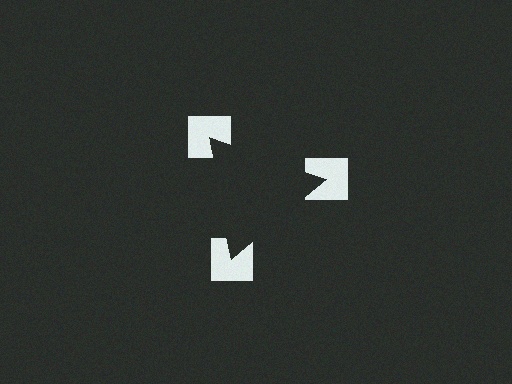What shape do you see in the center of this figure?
An illusory triangle — its edges are inferred from the aligned wedge cuts in the notched squares, not physically drawn.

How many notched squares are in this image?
There are 3 — one at each vertex of the illusory triangle.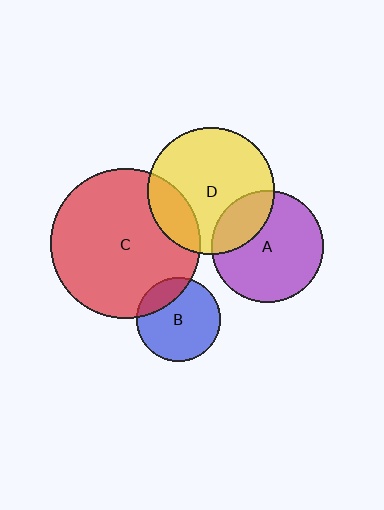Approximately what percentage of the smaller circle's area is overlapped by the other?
Approximately 20%.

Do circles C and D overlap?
Yes.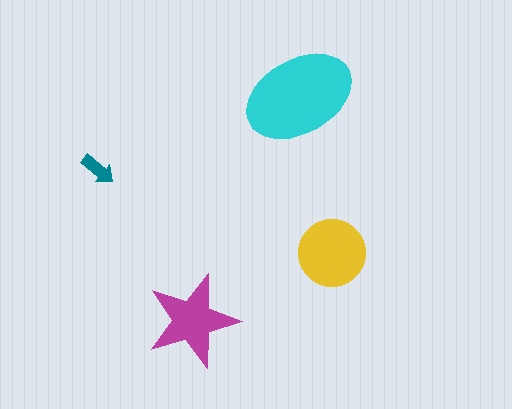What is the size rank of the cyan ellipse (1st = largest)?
1st.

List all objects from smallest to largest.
The teal arrow, the magenta star, the yellow circle, the cyan ellipse.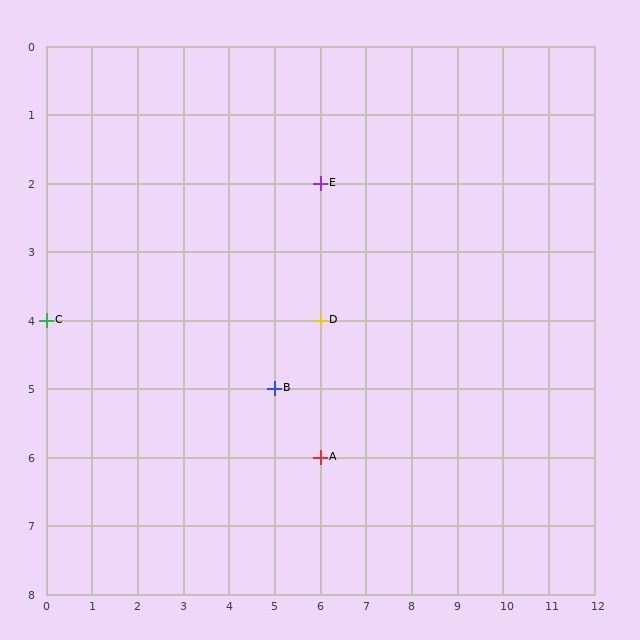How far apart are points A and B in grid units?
Points A and B are 1 column and 1 row apart (about 1.4 grid units diagonally).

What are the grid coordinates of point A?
Point A is at grid coordinates (6, 6).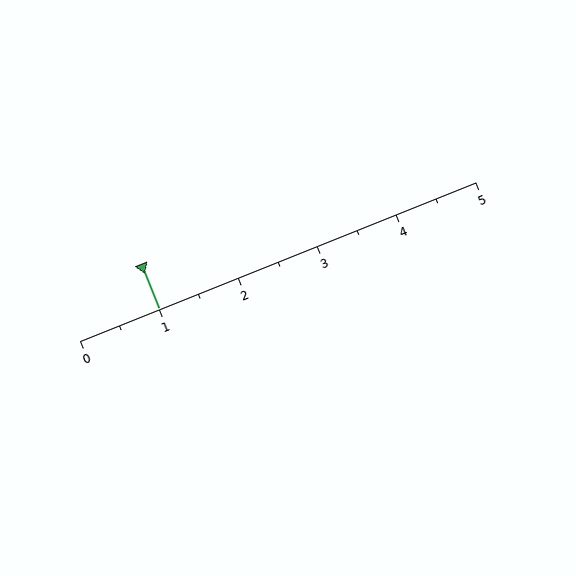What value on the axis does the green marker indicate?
The marker indicates approximately 1.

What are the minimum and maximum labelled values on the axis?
The axis runs from 0 to 5.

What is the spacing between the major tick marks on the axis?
The major ticks are spaced 1 apart.